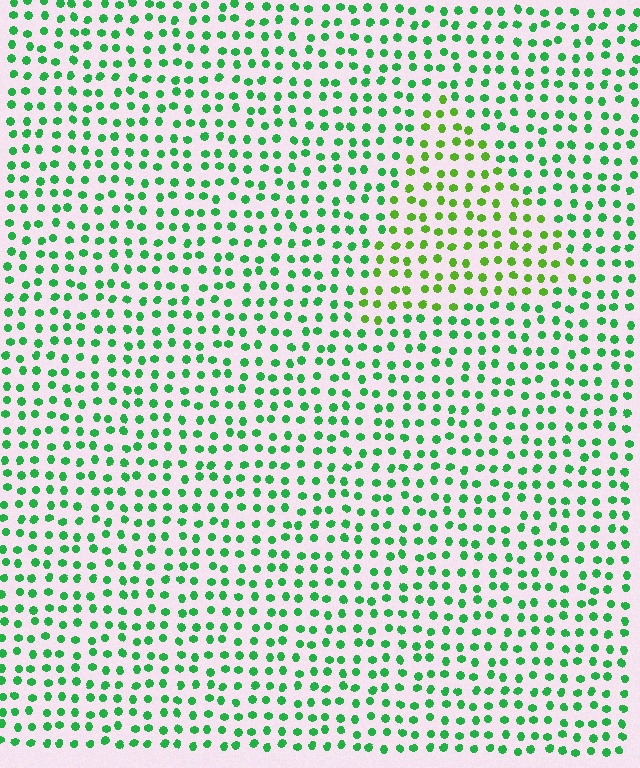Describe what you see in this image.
The image is filled with small green elements in a uniform arrangement. A triangle-shaped region is visible where the elements are tinted to a slightly different hue, forming a subtle color boundary.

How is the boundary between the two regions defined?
The boundary is defined purely by a slight shift in hue (about 35 degrees). Spacing, size, and orientation are identical on both sides.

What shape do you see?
I see a triangle.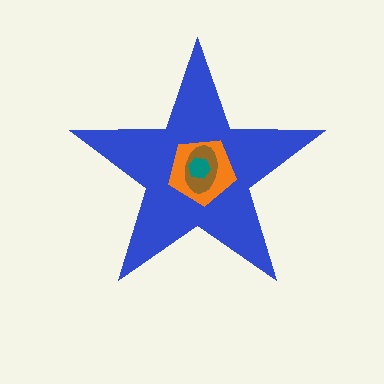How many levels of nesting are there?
4.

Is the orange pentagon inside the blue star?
Yes.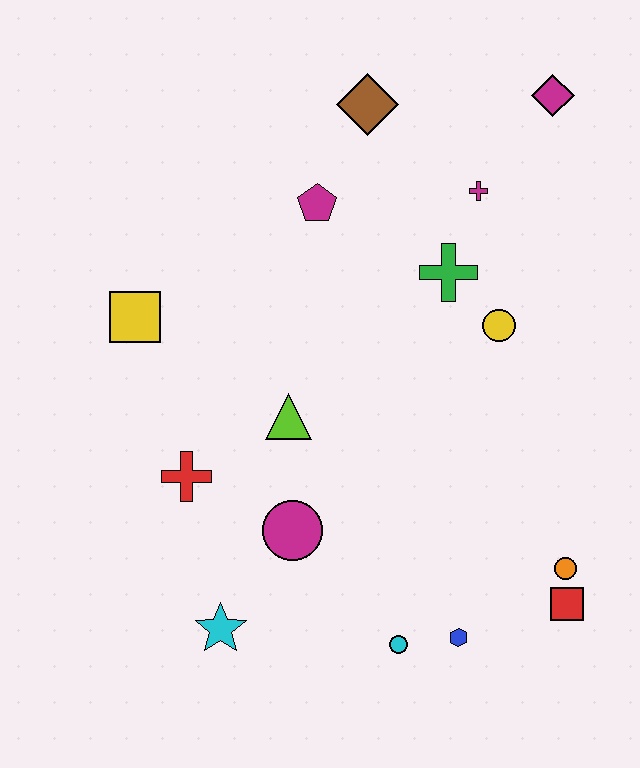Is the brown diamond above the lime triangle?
Yes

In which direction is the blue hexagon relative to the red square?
The blue hexagon is to the left of the red square.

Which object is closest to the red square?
The orange circle is closest to the red square.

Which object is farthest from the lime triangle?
The magenta diamond is farthest from the lime triangle.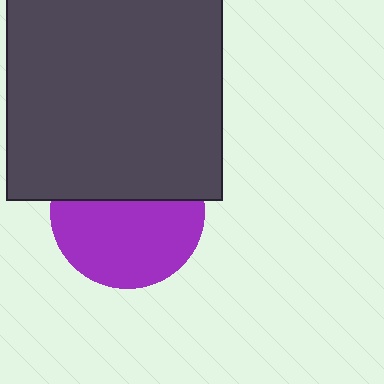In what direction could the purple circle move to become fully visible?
The purple circle could move down. That would shift it out from behind the dark gray square entirely.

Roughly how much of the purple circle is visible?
About half of it is visible (roughly 58%).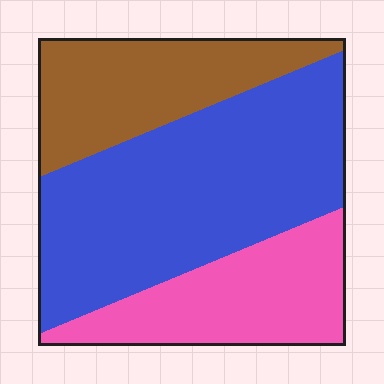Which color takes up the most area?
Blue, at roughly 50%.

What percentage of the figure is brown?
Brown covers around 25% of the figure.